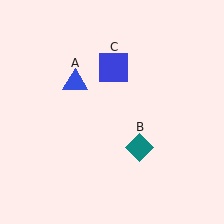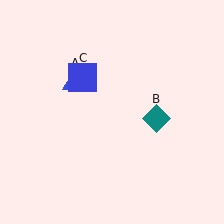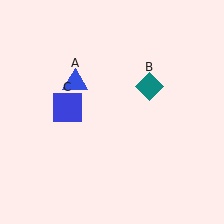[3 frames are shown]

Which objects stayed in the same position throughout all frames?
Blue triangle (object A) remained stationary.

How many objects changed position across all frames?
2 objects changed position: teal diamond (object B), blue square (object C).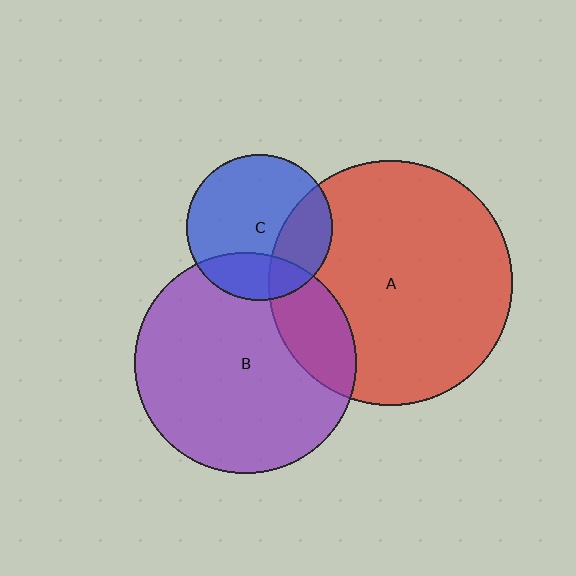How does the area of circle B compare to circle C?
Approximately 2.3 times.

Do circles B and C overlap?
Yes.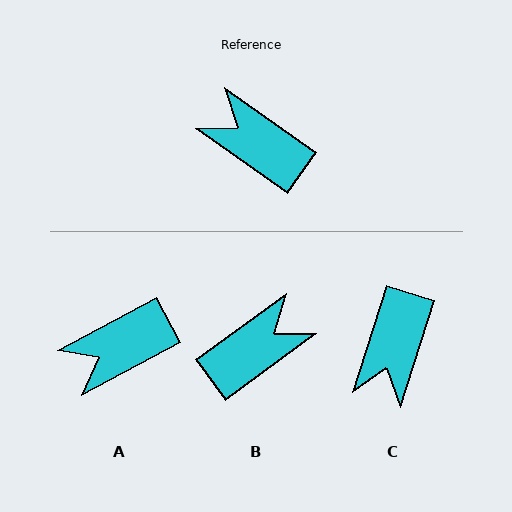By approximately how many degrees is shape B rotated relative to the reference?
Approximately 108 degrees clockwise.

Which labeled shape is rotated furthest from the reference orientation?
B, about 108 degrees away.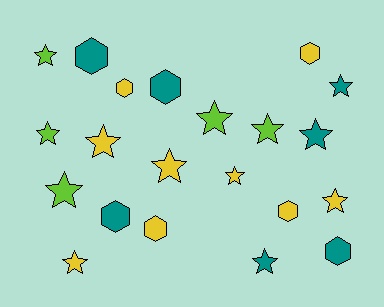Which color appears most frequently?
Yellow, with 9 objects.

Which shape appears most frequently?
Star, with 13 objects.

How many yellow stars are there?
There are 5 yellow stars.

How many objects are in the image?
There are 21 objects.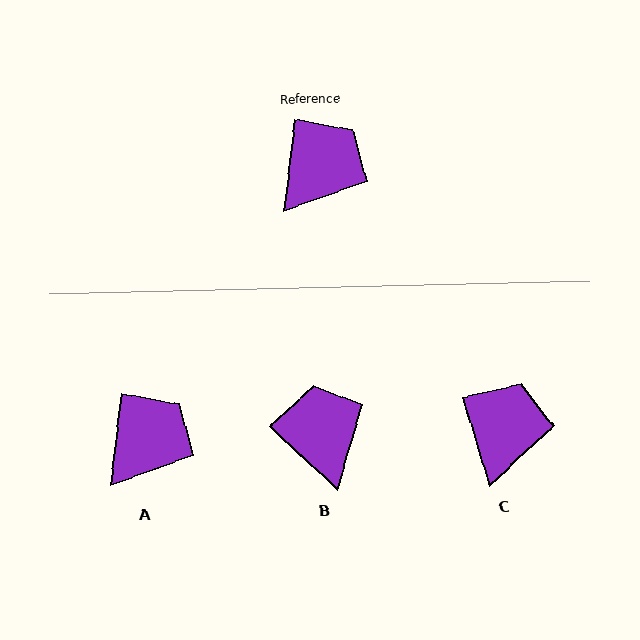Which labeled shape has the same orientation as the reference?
A.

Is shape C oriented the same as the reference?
No, it is off by about 23 degrees.